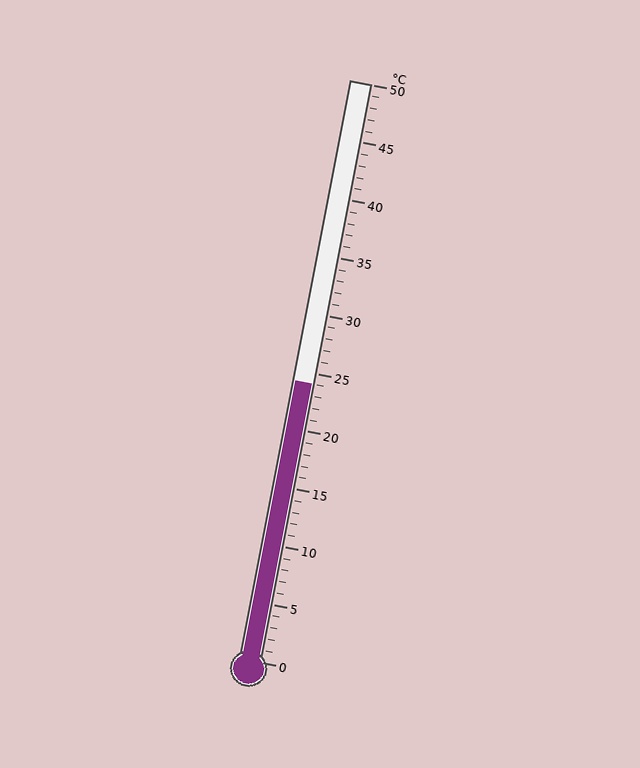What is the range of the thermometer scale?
The thermometer scale ranges from 0°C to 50°C.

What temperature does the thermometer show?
The thermometer shows approximately 24°C.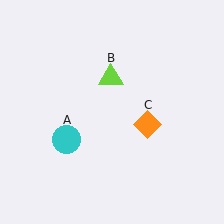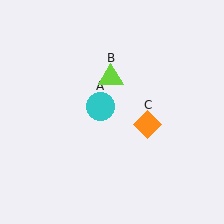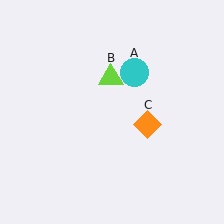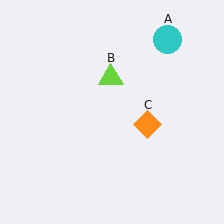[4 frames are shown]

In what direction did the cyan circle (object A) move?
The cyan circle (object A) moved up and to the right.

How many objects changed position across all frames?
1 object changed position: cyan circle (object A).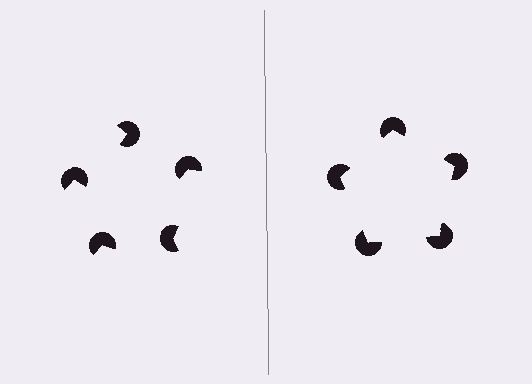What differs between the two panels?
The pac-man discs are positioned identically on both sides; only the wedge orientations differ. On the right they align to a pentagon; on the left they are misaligned.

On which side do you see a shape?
An illusory pentagon appears on the right side. On the left side the wedge cuts are rotated, so no coherent shape forms.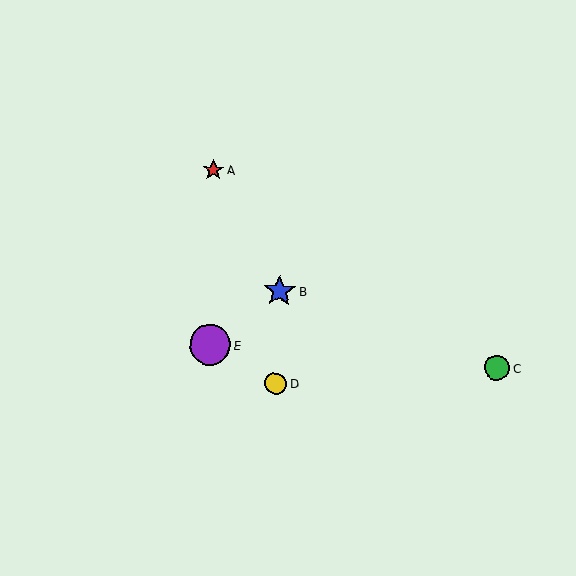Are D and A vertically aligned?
No, D is at x≈276 and A is at x≈213.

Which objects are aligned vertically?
Objects B, D are aligned vertically.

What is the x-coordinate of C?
Object C is at x≈497.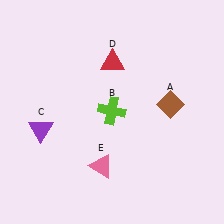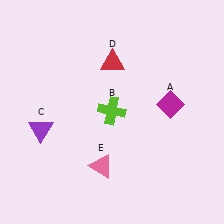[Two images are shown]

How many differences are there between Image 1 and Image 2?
There is 1 difference between the two images.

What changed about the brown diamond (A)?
In Image 1, A is brown. In Image 2, it changed to magenta.